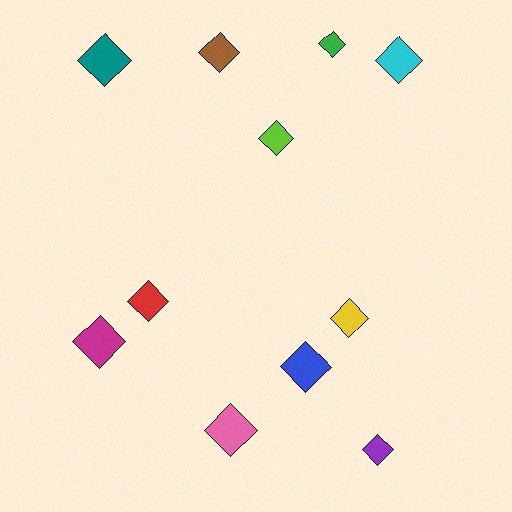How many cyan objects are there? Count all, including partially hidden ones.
There is 1 cyan object.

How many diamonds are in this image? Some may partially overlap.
There are 11 diamonds.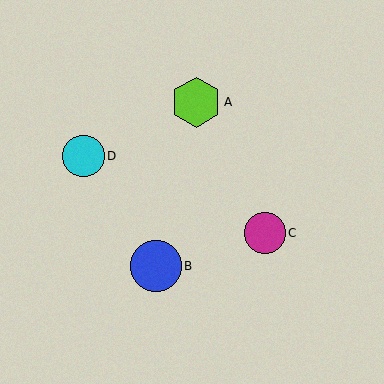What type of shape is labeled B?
Shape B is a blue circle.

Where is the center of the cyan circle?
The center of the cyan circle is at (83, 156).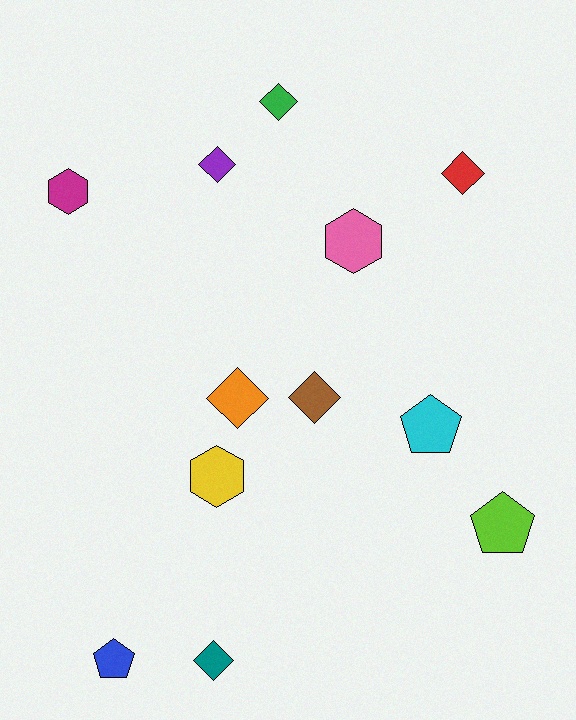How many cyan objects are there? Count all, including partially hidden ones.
There is 1 cyan object.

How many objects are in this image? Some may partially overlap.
There are 12 objects.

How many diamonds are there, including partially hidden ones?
There are 6 diamonds.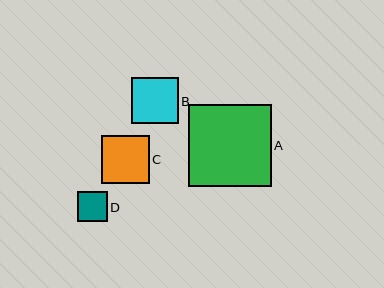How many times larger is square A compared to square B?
Square A is approximately 1.8 times the size of square B.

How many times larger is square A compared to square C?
Square A is approximately 1.7 times the size of square C.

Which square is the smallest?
Square D is the smallest with a size of approximately 30 pixels.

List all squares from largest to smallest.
From largest to smallest: A, C, B, D.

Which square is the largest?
Square A is the largest with a size of approximately 82 pixels.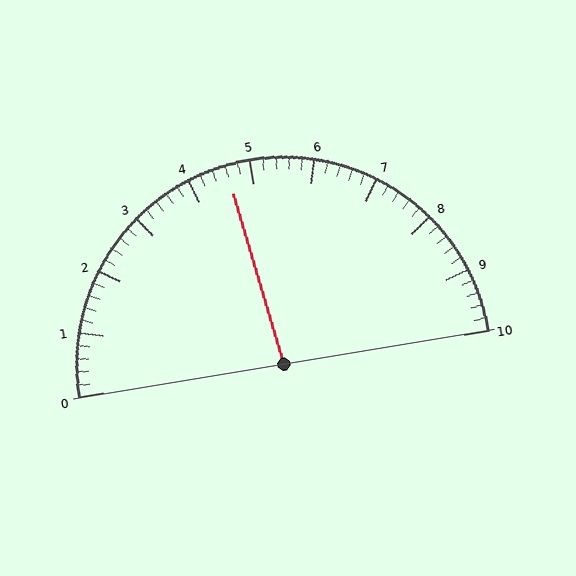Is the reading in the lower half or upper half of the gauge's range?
The reading is in the lower half of the range (0 to 10).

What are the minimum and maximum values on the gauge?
The gauge ranges from 0 to 10.